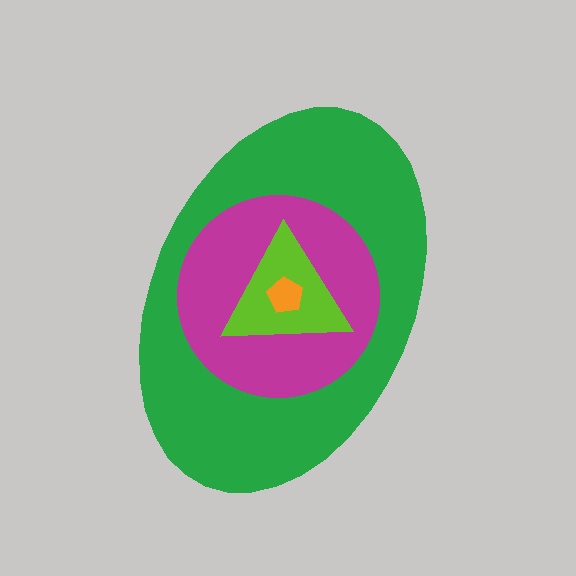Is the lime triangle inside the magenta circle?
Yes.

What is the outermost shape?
The green ellipse.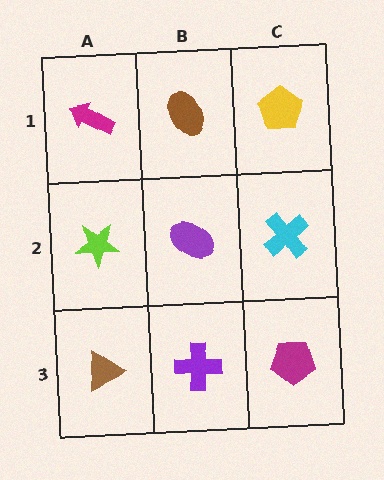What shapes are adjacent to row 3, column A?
A lime star (row 2, column A), a purple cross (row 3, column B).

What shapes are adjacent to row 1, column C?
A cyan cross (row 2, column C), a brown ellipse (row 1, column B).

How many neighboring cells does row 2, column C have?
3.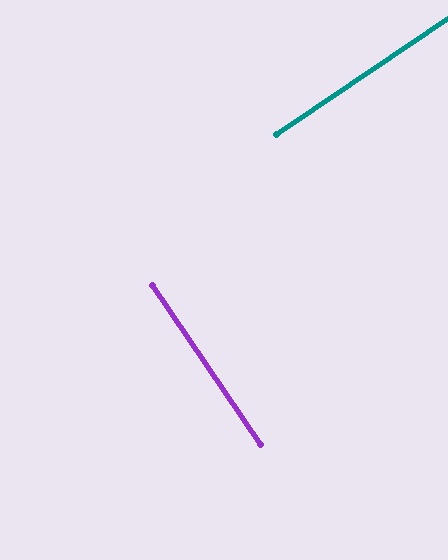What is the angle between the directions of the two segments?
Approximately 90 degrees.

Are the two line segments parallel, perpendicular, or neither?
Perpendicular — they meet at approximately 90°.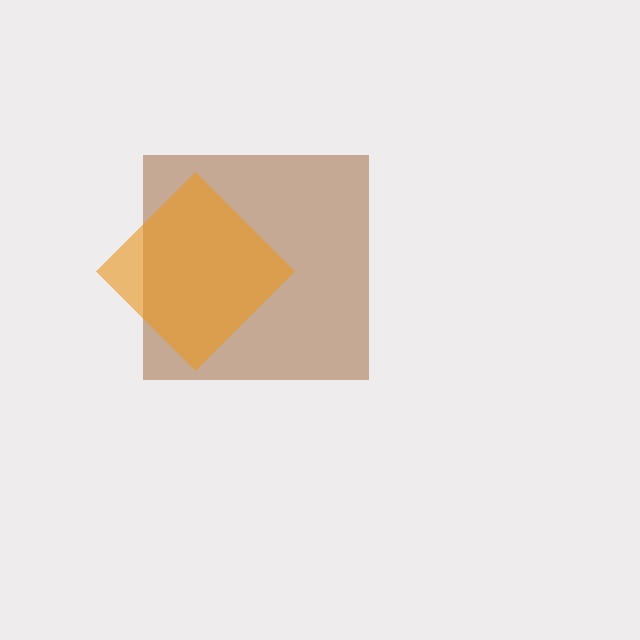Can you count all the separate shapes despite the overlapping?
Yes, there are 2 separate shapes.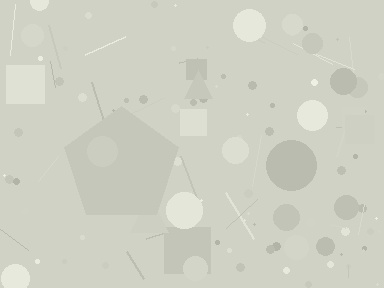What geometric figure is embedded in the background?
A pentagon is embedded in the background.